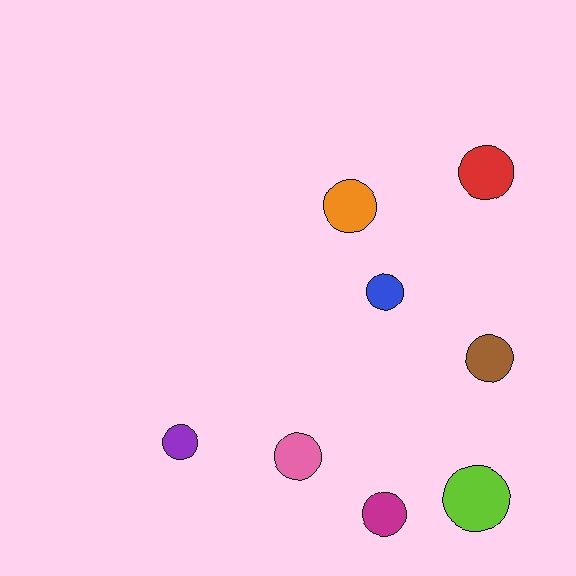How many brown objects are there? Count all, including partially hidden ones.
There is 1 brown object.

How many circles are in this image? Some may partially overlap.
There are 8 circles.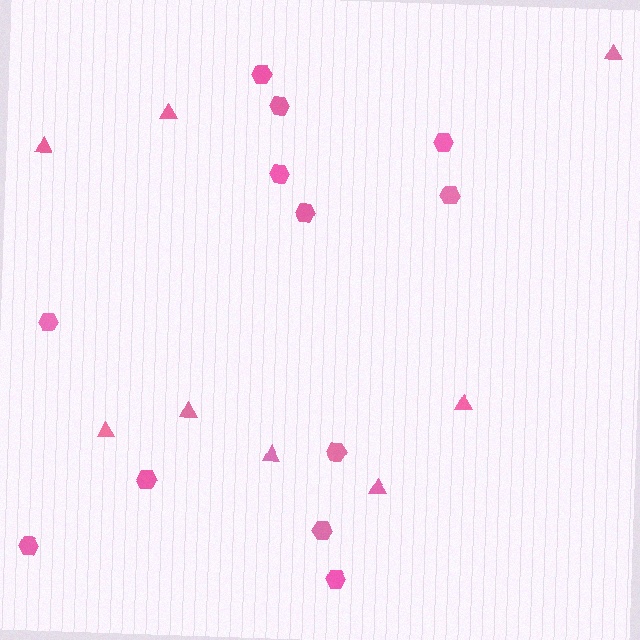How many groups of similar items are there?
There are 2 groups: one group of hexagons (12) and one group of triangles (8).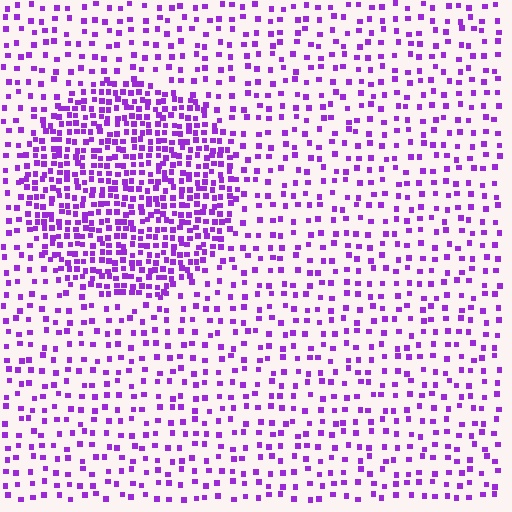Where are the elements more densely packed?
The elements are more densely packed inside the circle boundary.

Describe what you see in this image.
The image contains small purple elements arranged at two different densities. A circle-shaped region is visible where the elements are more densely packed than the surrounding area.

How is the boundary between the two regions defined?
The boundary is defined by a change in element density (approximately 2.4x ratio). All elements are the same color, size, and shape.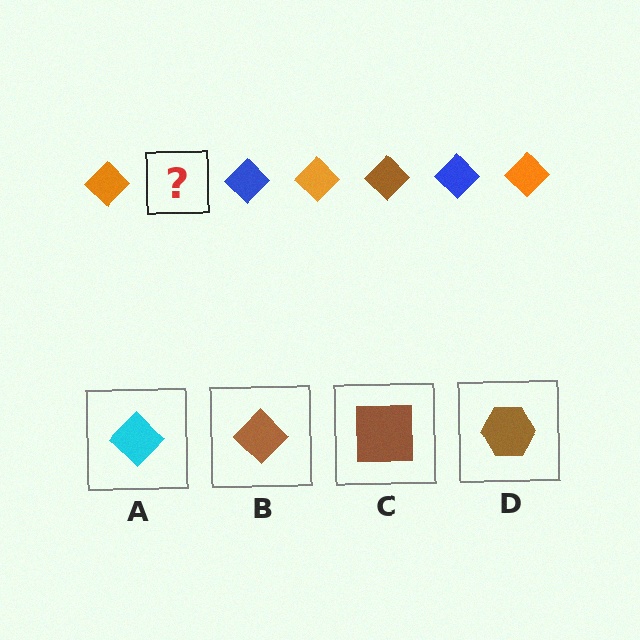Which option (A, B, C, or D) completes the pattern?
B.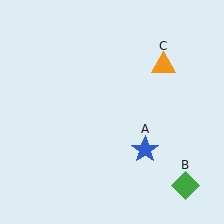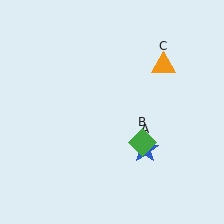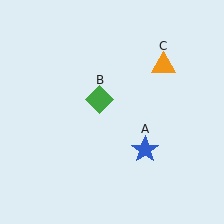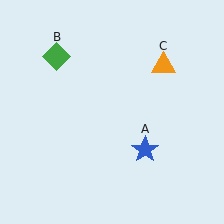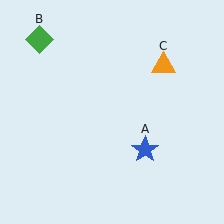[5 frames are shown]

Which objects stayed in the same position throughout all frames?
Blue star (object A) and orange triangle (object C) remained stationary.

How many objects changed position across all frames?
1 object changed position: green diamond (object B).